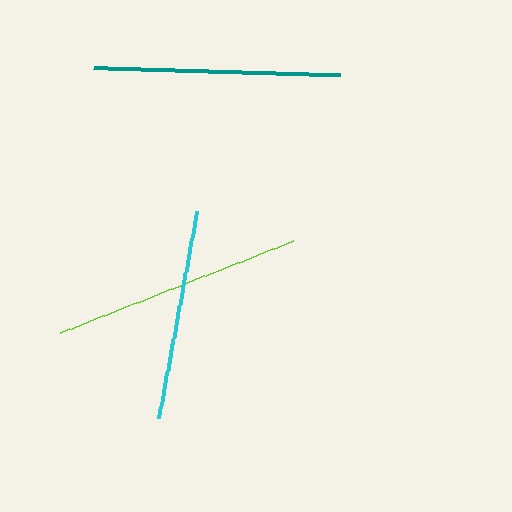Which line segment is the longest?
The lime line is the longest at approximately 251 pixels.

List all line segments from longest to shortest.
From longest to shortest: lime, teal, cyan.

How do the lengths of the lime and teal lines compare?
The lime and teal lines are approximately the same length.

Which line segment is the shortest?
The cyan line is the shortest at approximately 210 pixels.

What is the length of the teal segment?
The teal segment is approximately 247 pixels long.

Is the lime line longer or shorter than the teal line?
The lime line is longer than the teal line.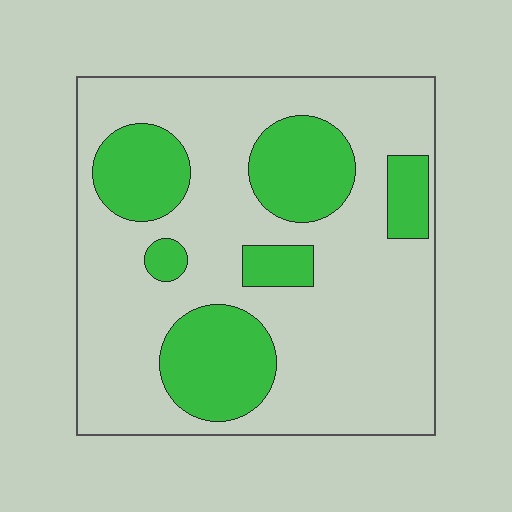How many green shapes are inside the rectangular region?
6.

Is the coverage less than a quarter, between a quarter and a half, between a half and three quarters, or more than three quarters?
Between a quarter and a half.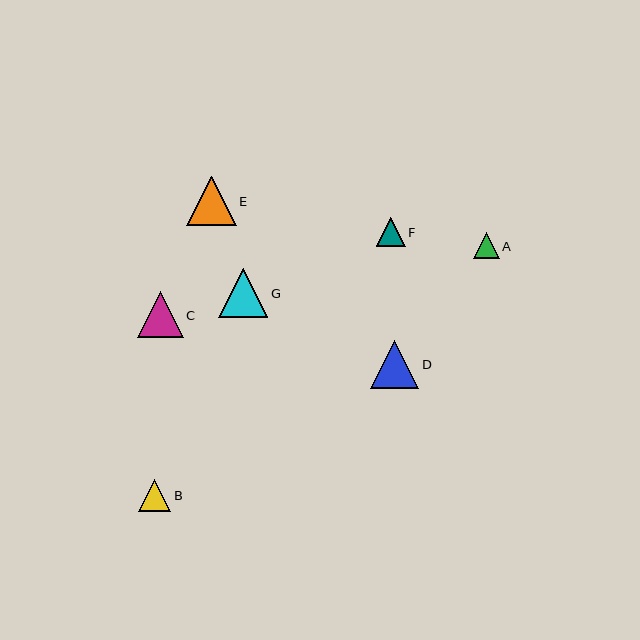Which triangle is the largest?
Triangle E is the largest with a size of approximately 50 pixels.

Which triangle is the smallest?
Triangle A is the smallest with a size of approximately 25 pixels.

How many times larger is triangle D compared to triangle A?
Triangle D is approximately 1.9 times the size of triangle A.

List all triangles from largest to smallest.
From largest to smallest: E, G, D, C, B, F, A.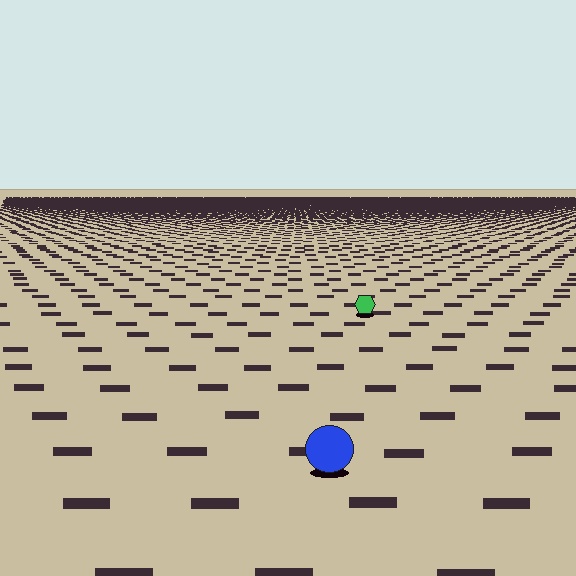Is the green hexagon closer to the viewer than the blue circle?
No. The blue circle is closer — you can tell from the texture gradient: the ground texture is coarser near it.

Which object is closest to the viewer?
The blue circle is closest. The texture marks near it are larger and more spread out.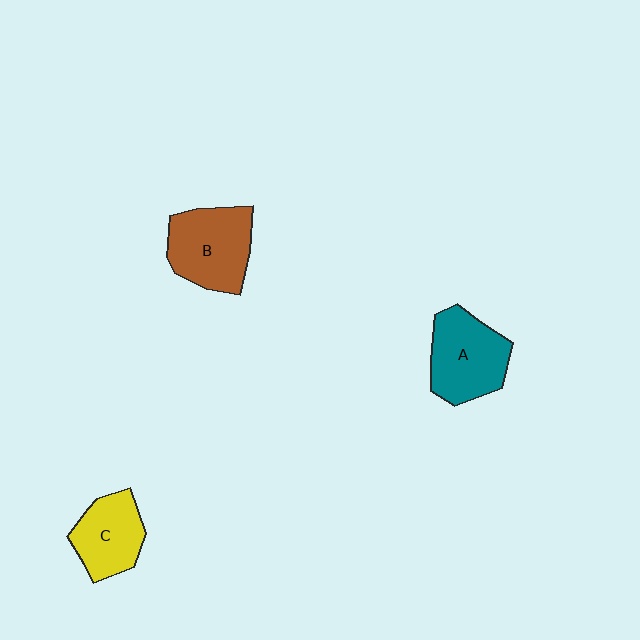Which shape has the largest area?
Shape B (brown).